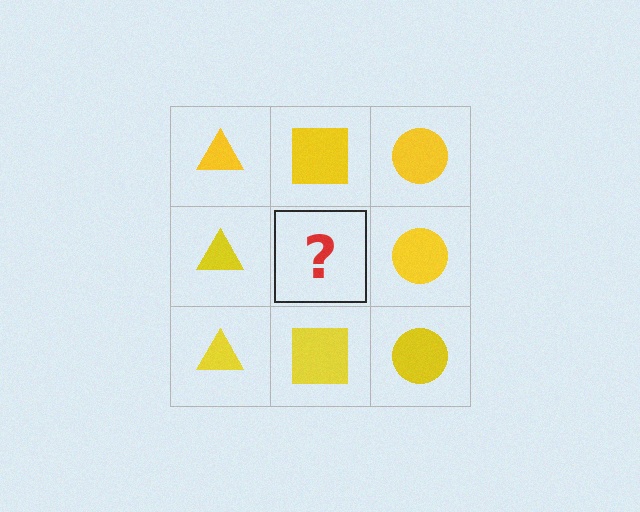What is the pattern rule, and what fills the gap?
The rule is that each column has a consistent shape. The gap should be filled with a yellow square.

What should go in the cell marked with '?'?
The missing cell should contain a yellow square.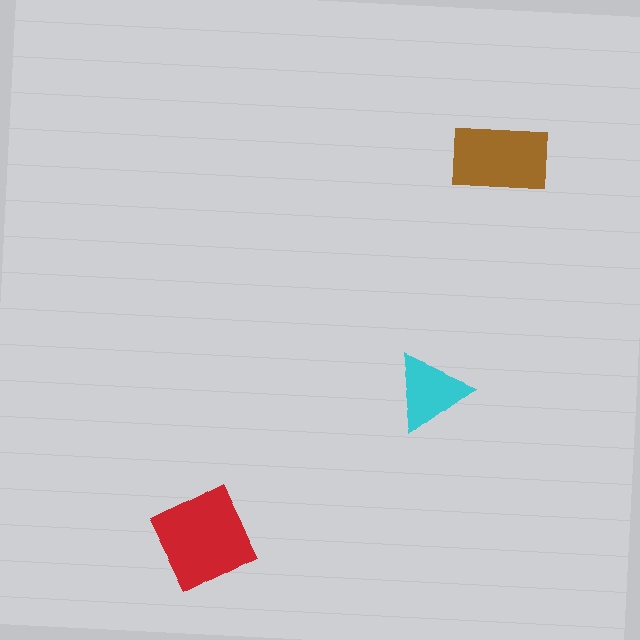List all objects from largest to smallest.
The red square, the brown rectangle, the cyan triangle.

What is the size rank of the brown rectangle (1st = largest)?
2nd.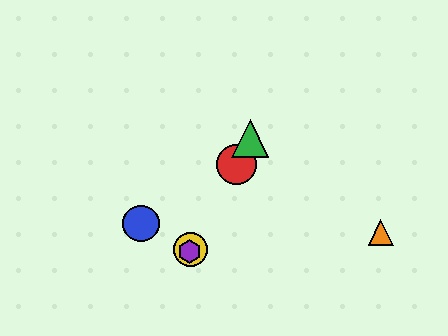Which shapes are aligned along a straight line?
The red circle, the green triangle, the yellow circle, the purple hexagon are aligned along a straight line.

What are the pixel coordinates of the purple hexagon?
The purple hexagon is at (190, 251).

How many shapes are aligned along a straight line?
4 shapes (the red circle, the green triangle, the yellow circle, the purple hexagon) are aligned along a straight line.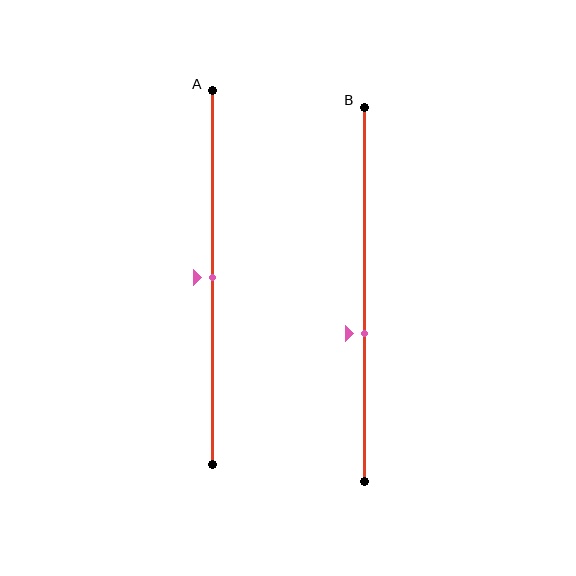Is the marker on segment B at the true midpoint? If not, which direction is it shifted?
No, the marker on segment B is shifted downward by about 11% of the segment length.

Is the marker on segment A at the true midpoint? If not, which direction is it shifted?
Yes, the marker on segment A is at the true midpoint.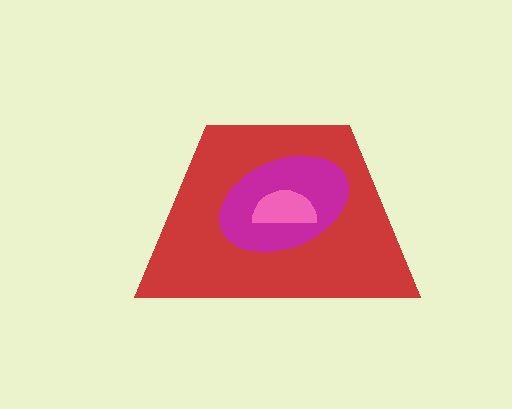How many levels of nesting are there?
3.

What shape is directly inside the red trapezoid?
The magenta ellipse.